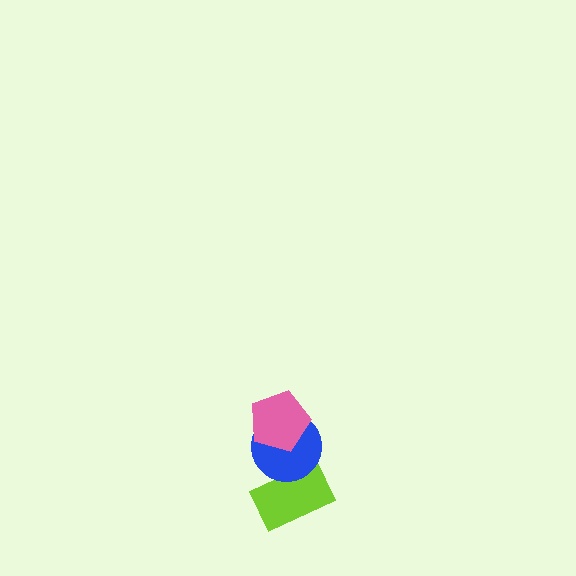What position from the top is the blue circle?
The blue circle is 2nd from the top.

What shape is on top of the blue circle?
The pink pentagon is on top of the blue circle.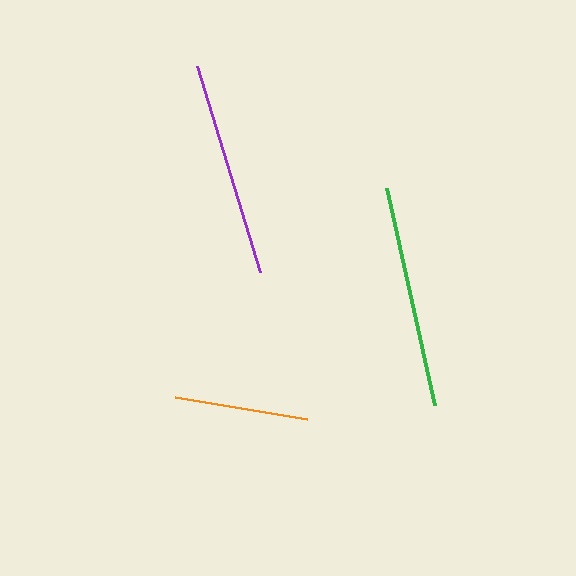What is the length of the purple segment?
The purple segment is approximately 216 pixels long.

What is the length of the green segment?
The green segment is approximately 222 pixels long.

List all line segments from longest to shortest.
From longest to shortest: green, purple, orange.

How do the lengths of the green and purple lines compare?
The green and purple lines are approximately the same length.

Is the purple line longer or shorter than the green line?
The green line is longer than the purple line.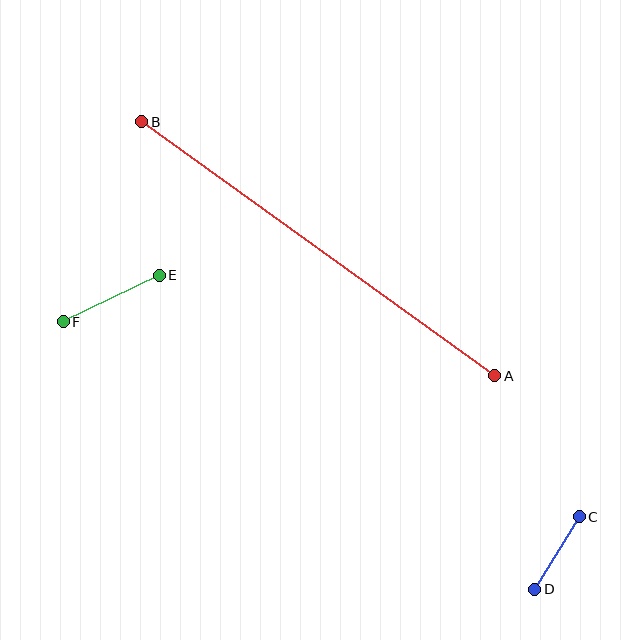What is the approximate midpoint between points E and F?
The midpoint is at approximately (111, 298) pixels.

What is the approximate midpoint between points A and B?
The midpoint is at approximately (318, 249) pixels.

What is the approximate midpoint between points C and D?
The midpoint is at approximately (557, 553) pixels.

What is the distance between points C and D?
The distance is approximately 86 pixels.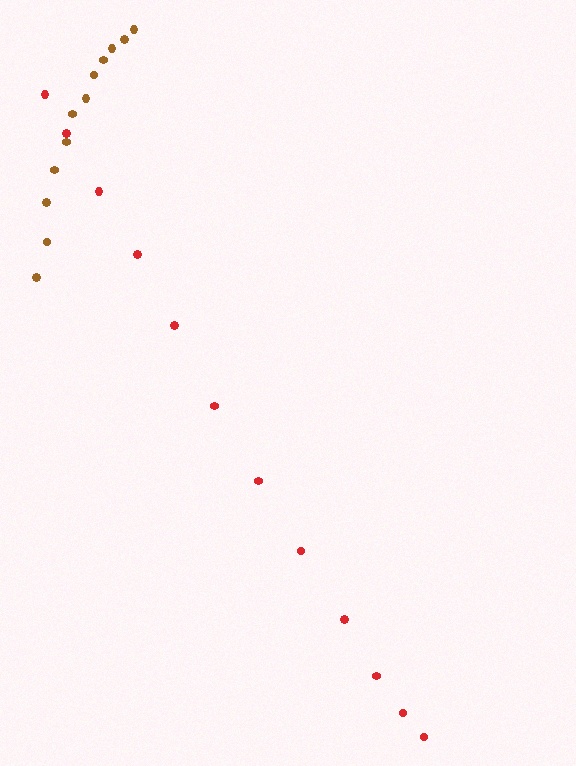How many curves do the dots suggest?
There are 2 distinct paths.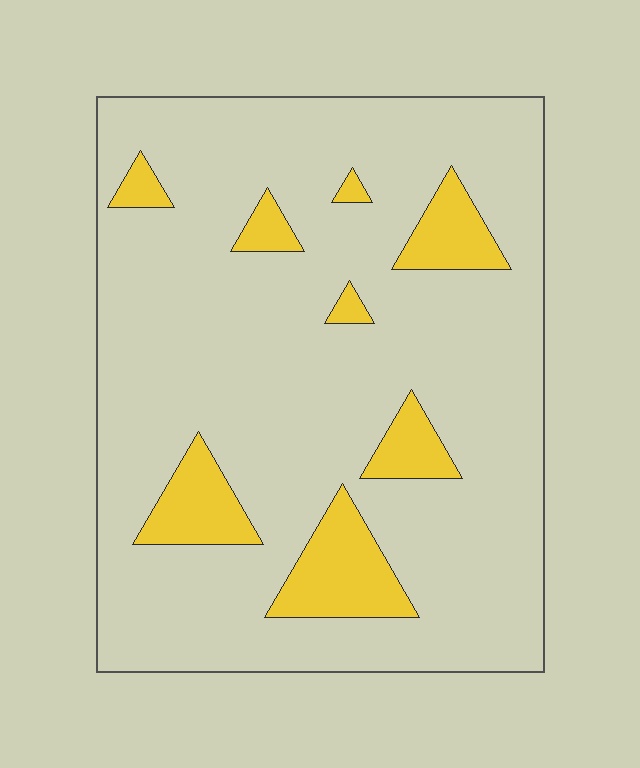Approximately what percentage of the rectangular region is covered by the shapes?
Approximately 15%.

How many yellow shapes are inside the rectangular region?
8.